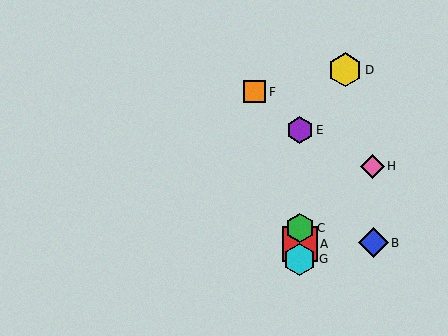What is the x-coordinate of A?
Object A is at x≈300.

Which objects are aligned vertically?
Objects A, C, E, G are aligned vertically.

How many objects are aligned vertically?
4 objects (A, C, E, G) are aligned vertically.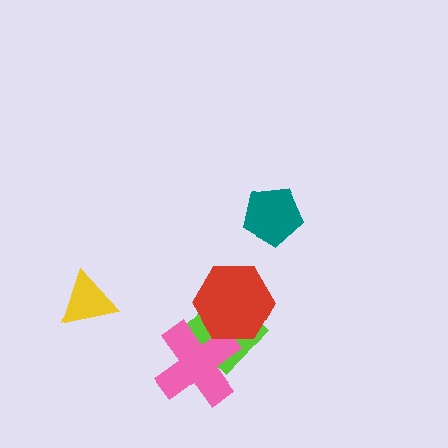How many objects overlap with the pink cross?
2 objects overlap with the pink cross.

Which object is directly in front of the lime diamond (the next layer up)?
The pink cross is directly in front of the lime diamond.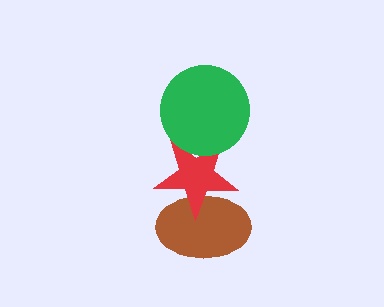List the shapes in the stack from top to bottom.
From top to bottom: the green circle, the red star, the brown ellipse.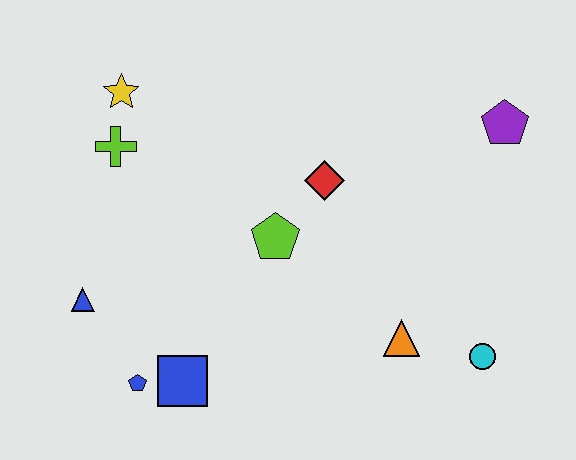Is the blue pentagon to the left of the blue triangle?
No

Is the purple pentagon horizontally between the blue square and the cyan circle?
No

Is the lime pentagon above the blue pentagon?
Yes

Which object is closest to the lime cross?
The yellow star is closest to the lime cross.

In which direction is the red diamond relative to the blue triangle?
The red diamond is to the right of the blue triangle.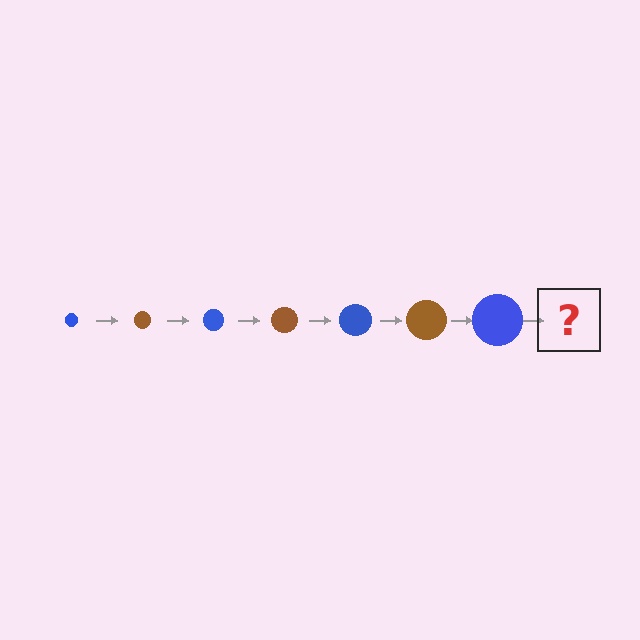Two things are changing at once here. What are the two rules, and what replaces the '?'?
The two rules are that the circle grows larger each step and the color cycles through blue and brown. The '?' should be a brown circle, larger than the previous one.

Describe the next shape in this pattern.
It should be a brown circle, larger than the previous one.